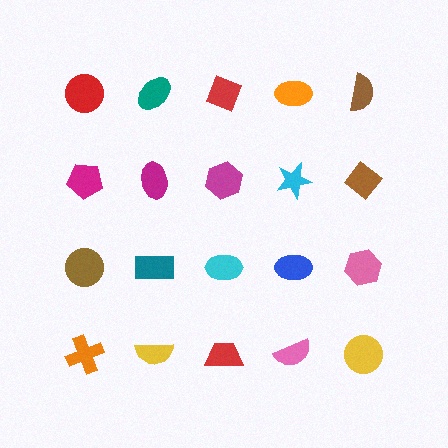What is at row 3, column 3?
A cyan ellipse.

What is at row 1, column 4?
An orange ellipse.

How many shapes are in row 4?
5 shapes.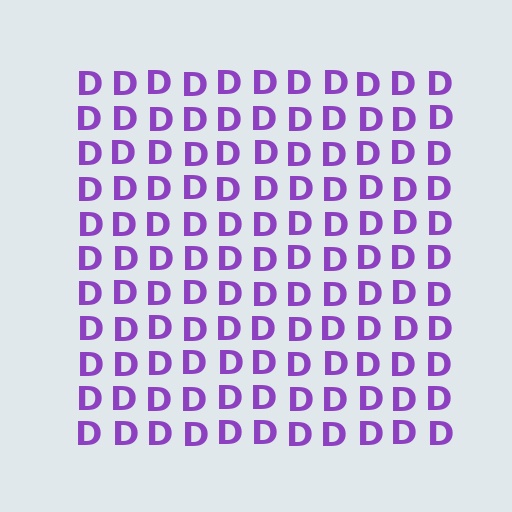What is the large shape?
The large shape is a square.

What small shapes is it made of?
It is made of small letter D's.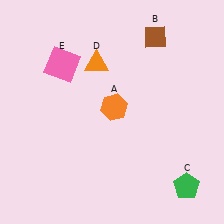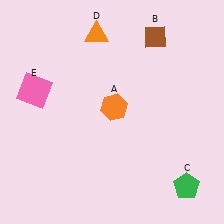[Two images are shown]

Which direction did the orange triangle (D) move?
The orange triangle (D) moved up.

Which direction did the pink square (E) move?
The pink square (E) moved left.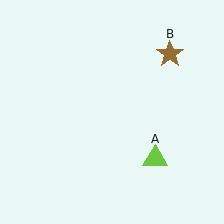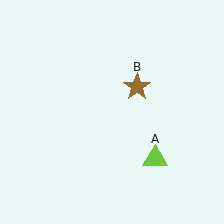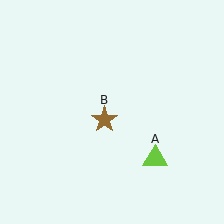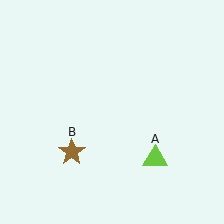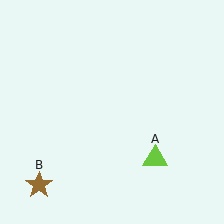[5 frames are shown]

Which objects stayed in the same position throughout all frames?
Lime triangle (object A) remained stationary.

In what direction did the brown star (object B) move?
The brown star (object B) moved down and to the left.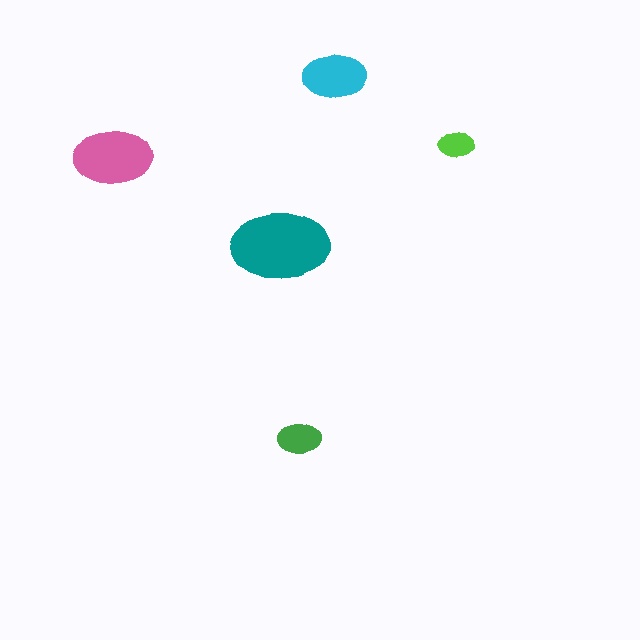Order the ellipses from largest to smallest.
the teal one, the pink one, the cyan one, the green one, the lime one.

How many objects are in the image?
There are 5 objects in the image.